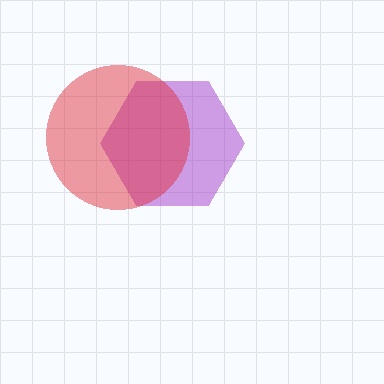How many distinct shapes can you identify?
There are 2 distinct shapes: a purple hexagon, a red circle.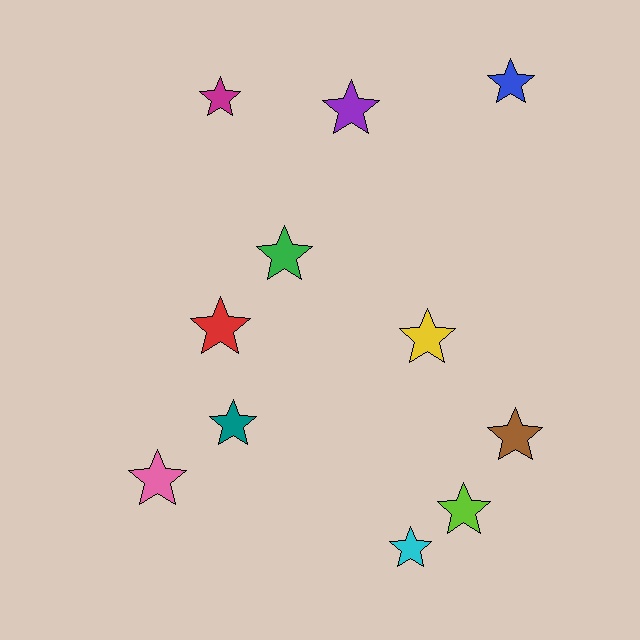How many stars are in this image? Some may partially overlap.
There are 11 stars.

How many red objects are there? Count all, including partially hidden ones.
There is 1 red object.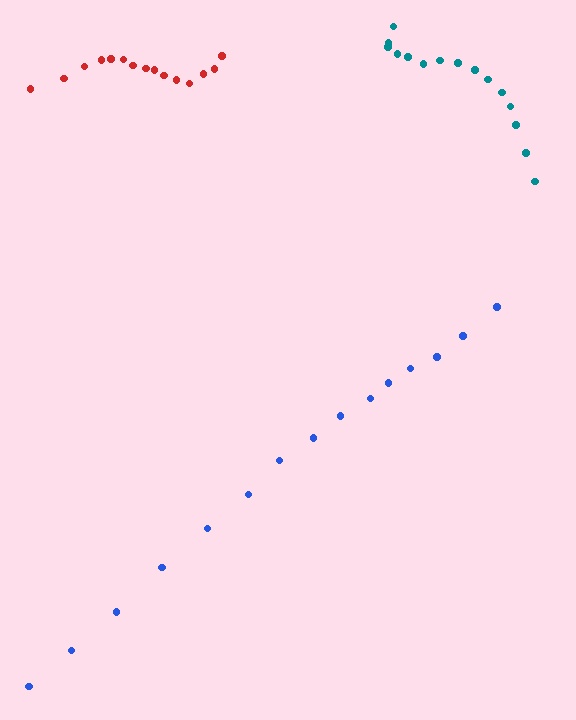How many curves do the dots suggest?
There are 3 distinct paths.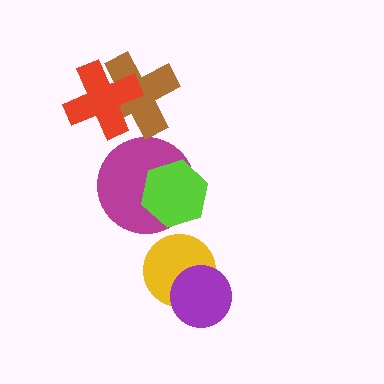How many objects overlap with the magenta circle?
1 object overlaps with the magenta circle.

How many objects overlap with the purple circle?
1 object overlaps with the purple circle.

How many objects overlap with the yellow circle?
1 object overlaps with the yellow circle.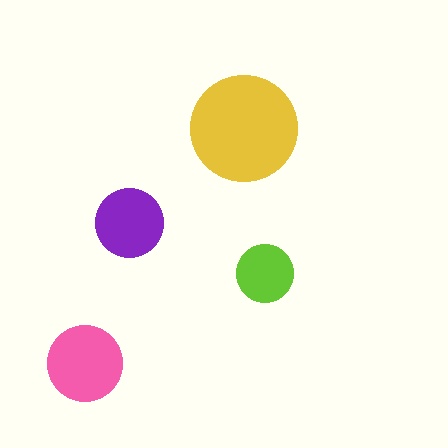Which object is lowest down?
The pink circle is bottommost.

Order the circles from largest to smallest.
the yellow one, the pink one, the purple one, the lime one.